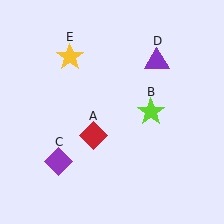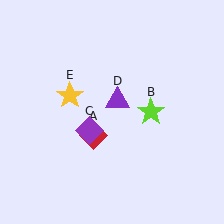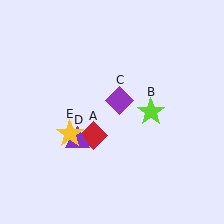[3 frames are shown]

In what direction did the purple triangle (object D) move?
The purple triangle (object D) moved down and to the left.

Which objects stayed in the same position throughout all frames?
Red diamond (object A) and lime star (object B) remained stationary.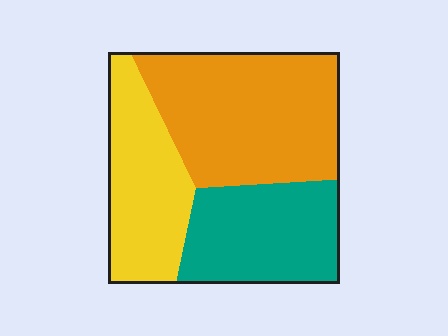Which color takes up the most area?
Orange, at roughly 45%.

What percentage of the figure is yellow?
Yellow covers about 30% of the figure.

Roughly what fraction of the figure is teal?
Teal covers roughly 30% of the figure.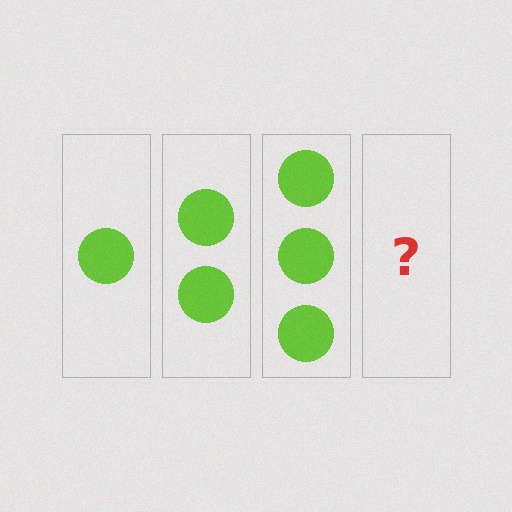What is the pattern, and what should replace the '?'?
The pattern is that each step adds one more circle. The '?' should be 4 circles.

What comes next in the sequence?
The next element should be 4 circles.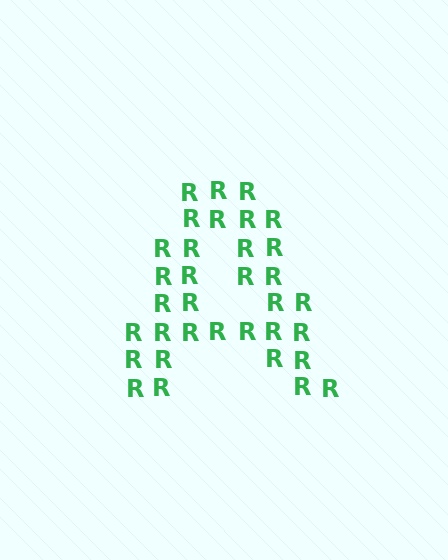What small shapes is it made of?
It is made of small letter R's.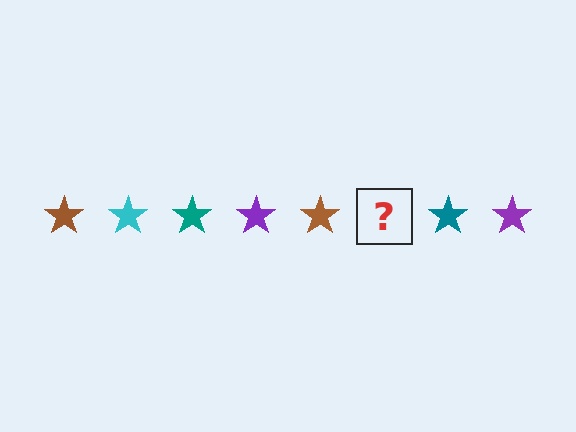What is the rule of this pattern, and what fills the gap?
The rule is that the pattern cycles through brown, cyan, teal, purple stars. The gap should be filled with a cyan star.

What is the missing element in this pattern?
The missing element is a cyan star.